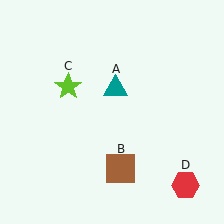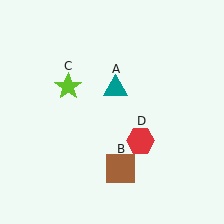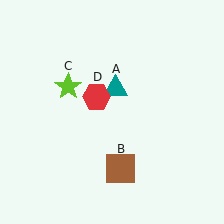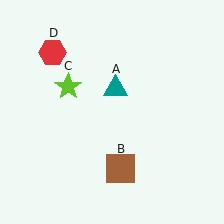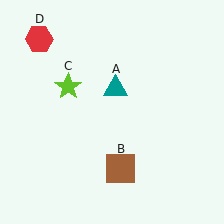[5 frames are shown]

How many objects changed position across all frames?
1 object changed position: red hexagon (object D).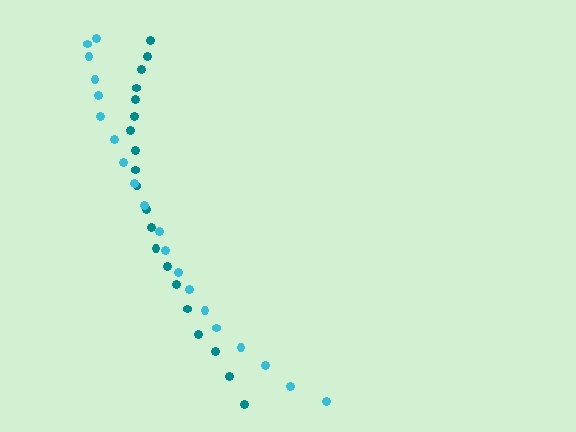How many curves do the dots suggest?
There are 2 distinct paths.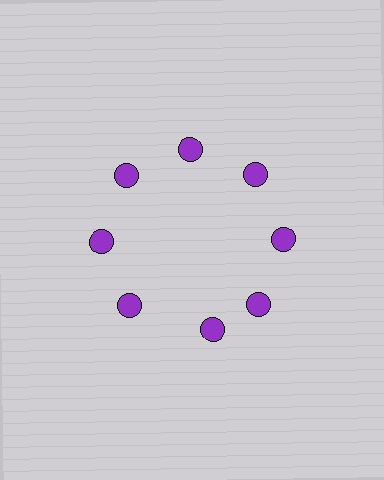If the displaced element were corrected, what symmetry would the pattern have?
It would have 8-fold rotational symmetry — the pattern would map onto itself every 45 degrees.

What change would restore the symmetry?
The symmetry would be restored by rotating it back into even spacing with its neighbors so that all 8 circles sit at equal angles and equal distance from the center.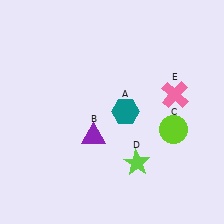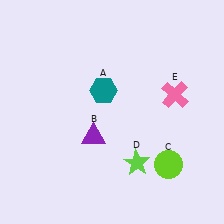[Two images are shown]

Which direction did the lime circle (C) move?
The lime circle (C) moved down.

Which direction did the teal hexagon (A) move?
The teal hexagon (A) moved left.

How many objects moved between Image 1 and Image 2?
2 objects moved between the two images.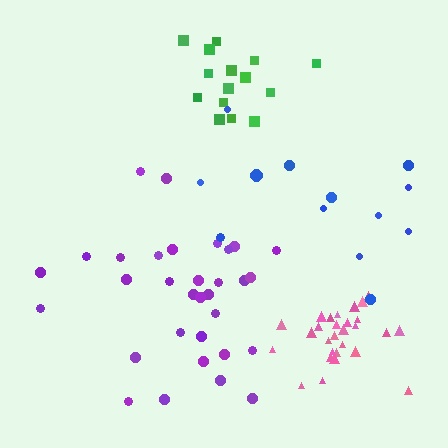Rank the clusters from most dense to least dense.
pink, green, purple, blue.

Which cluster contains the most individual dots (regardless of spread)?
Purple (32).